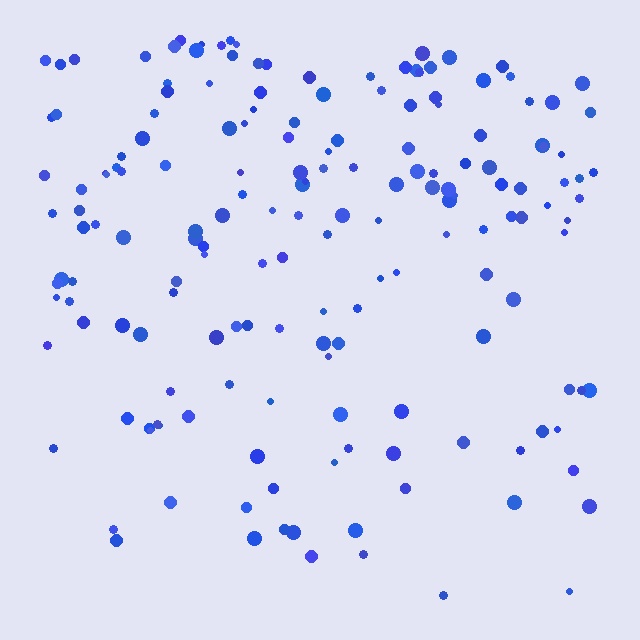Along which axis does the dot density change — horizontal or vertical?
Vertical.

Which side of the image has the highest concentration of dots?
The top.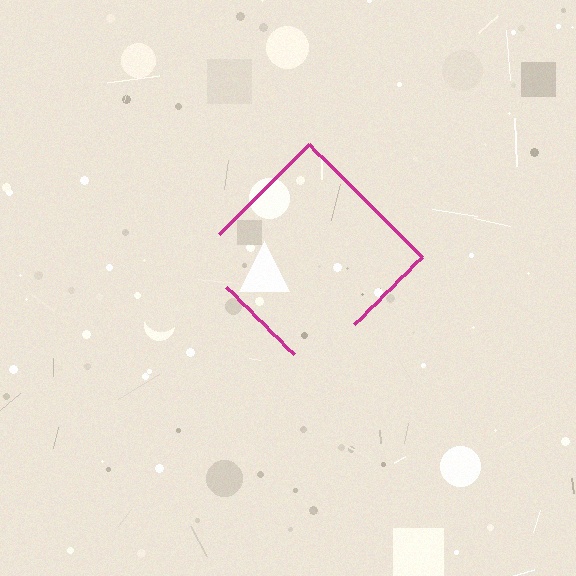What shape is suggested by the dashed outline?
The dashed outline suggests a diamond.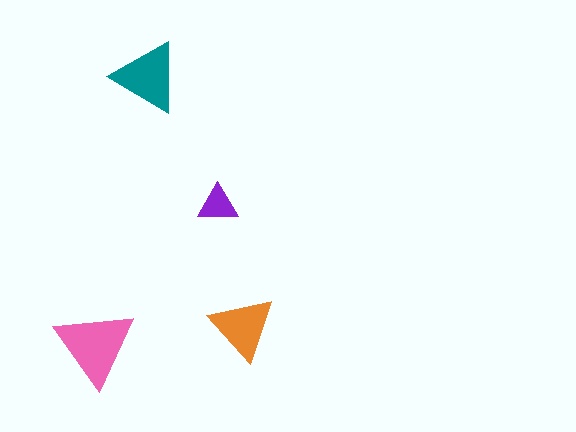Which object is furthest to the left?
The pink triangle is leftmost.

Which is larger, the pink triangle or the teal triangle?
The pink one.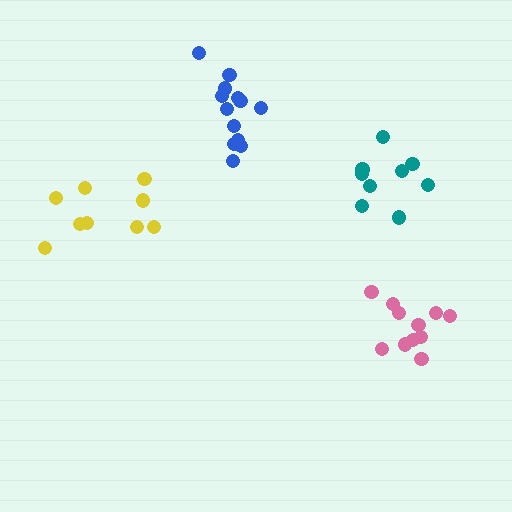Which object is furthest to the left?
The yellow cluster is leftmost.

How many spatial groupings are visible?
There are 4 spatial groupings.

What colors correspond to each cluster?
The clusters are colored: teal, yellow, blue, pink.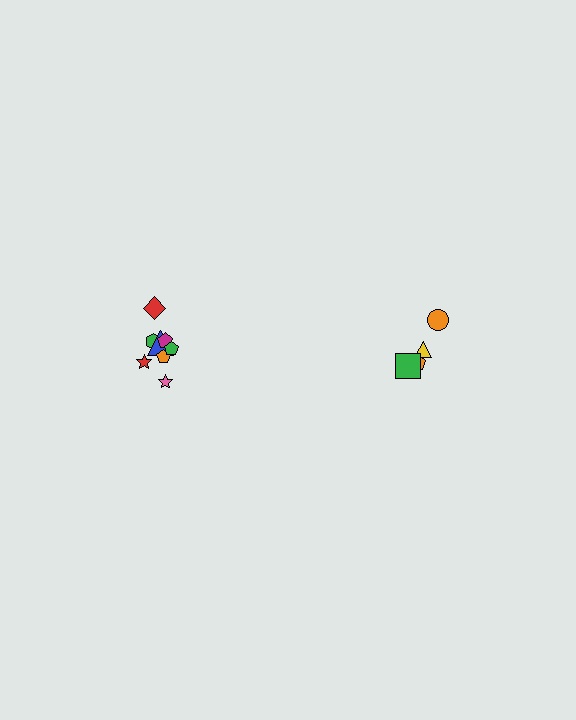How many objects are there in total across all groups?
There are 12 objects.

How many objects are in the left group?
There are 8 objects.